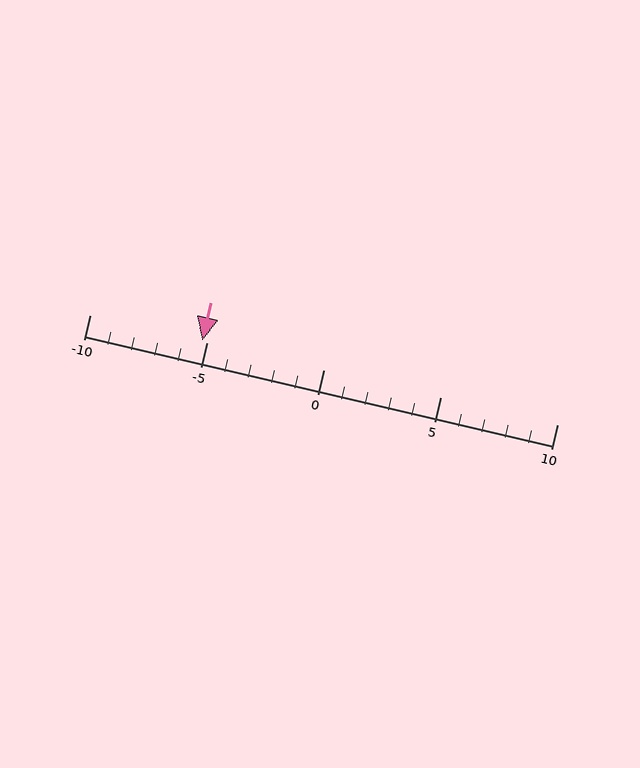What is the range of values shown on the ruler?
The ruler shows values from -10 to 10.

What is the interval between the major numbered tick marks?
The major tick marks are spaced 5 units apart.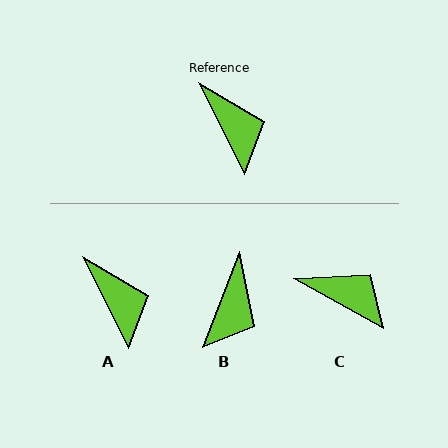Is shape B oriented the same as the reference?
No, it is off by about 48 degrees.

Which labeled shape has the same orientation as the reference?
A.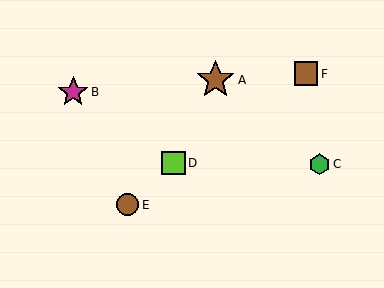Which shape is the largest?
The brown star (labeled A) is the largest.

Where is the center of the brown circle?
The center of the brown circle is at (127, 205).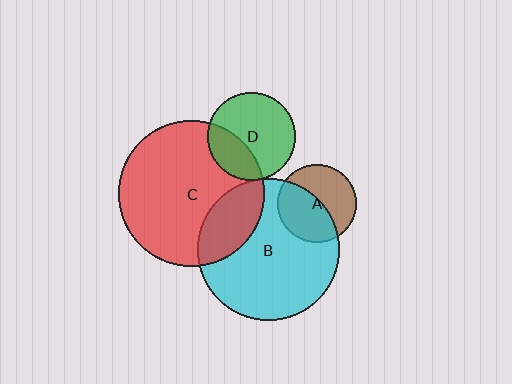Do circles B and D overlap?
Yes.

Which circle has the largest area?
Circle C (red).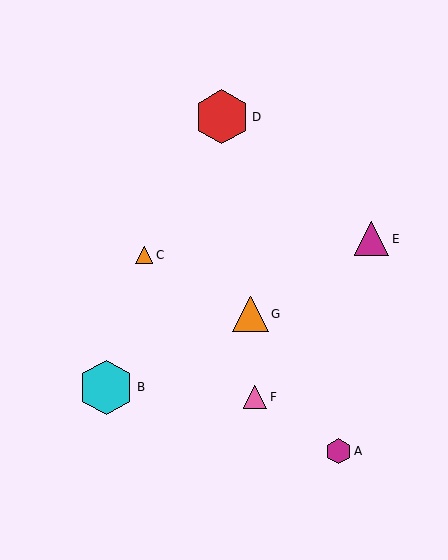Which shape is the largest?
The cyan hexagon (labeled B) is the largest.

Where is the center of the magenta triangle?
The center of the magenta triangle is at (372, 239).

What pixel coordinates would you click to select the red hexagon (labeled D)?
Click at (222, 117) to select the red hexagon D.